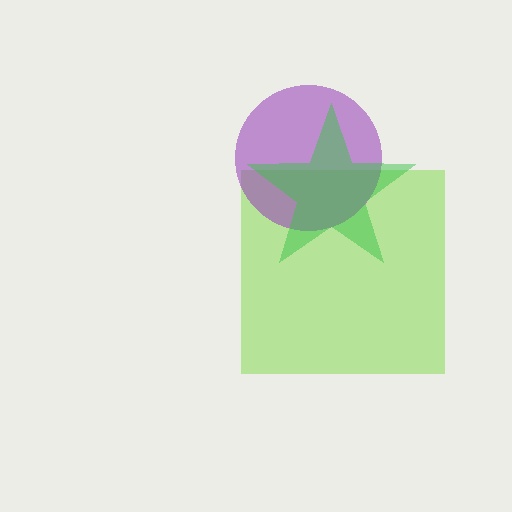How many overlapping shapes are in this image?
There are 3 overlapping shapes in the image.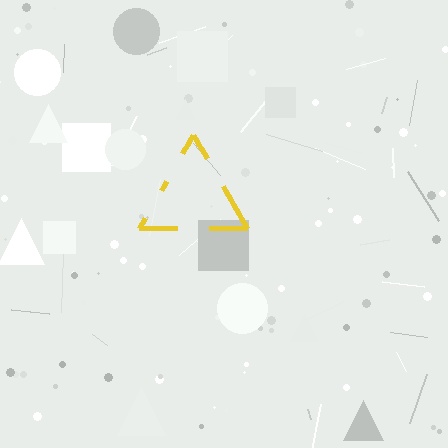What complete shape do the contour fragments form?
The contour fragments form a triangle.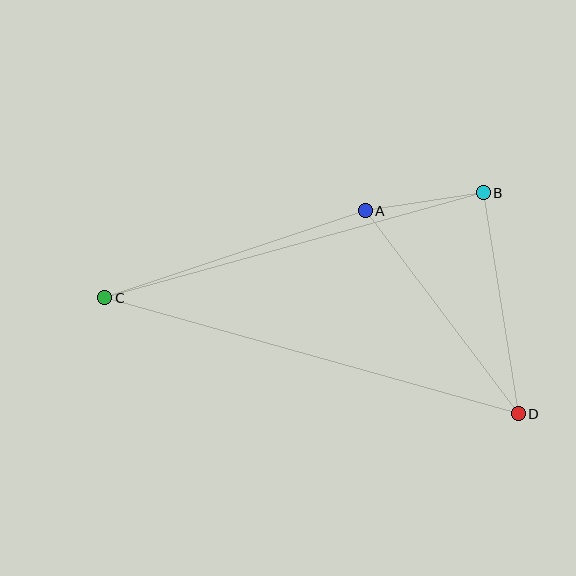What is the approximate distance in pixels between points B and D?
The distance between B and D is approximately 224 pixels.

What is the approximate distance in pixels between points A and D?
The distance between A and D is approximately 254 pixels.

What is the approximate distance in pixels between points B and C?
The distance between B and C is approximately 393 pixels.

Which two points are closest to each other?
Points A and B are closest to each other.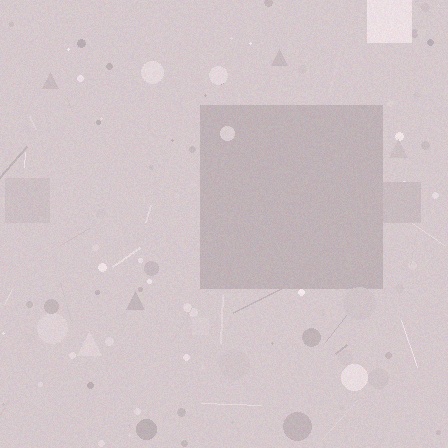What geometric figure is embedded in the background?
A square is embedded in the background.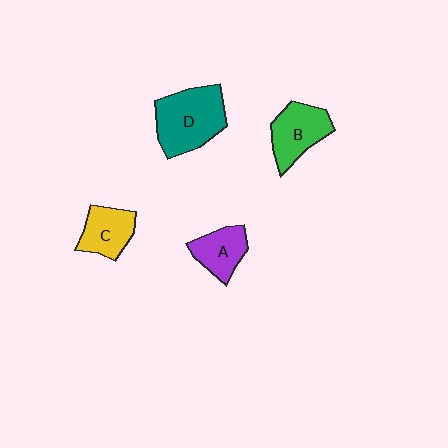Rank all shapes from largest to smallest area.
From largest to smallest: D (teal), B (green), C (yellow), A (purple).